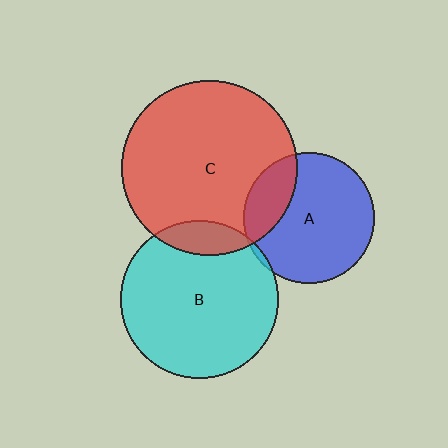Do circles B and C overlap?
Yes.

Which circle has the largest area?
Circle C (red).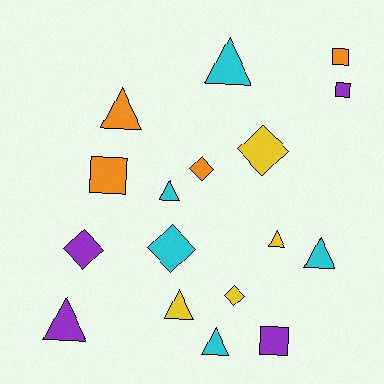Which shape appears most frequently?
Triangle, with 8 objects.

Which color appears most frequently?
Cyan, with 5 objects.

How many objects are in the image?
There are 17 objects.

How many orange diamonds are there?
There is 1 orange diamond.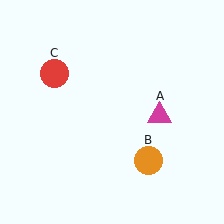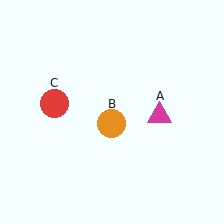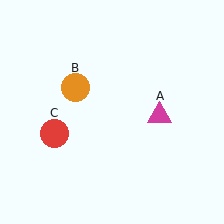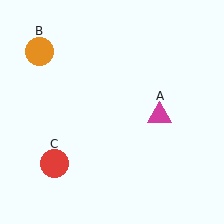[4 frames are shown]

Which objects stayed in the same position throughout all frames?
Magenta triangle (object A) remained stationary.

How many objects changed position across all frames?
2 objects changed position: orange circle (object B), red circle (object C).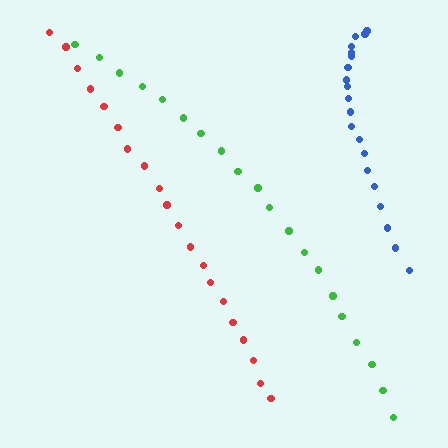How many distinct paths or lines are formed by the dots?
There are 3 distinct paths.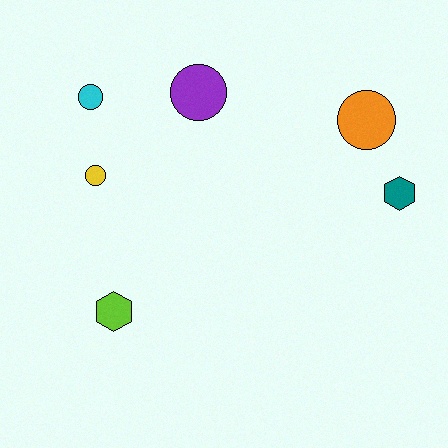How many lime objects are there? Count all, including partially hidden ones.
There is 1 lime object.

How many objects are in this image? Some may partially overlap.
There are 6 objects.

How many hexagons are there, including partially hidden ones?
There are 2 hexagons.